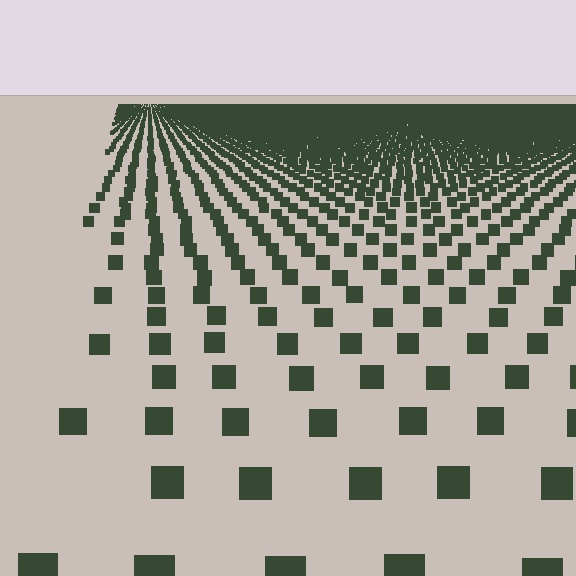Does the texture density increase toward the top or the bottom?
Density increases toward the top.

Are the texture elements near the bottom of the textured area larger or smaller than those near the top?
Larger. Near the bottom, elements are closer to the viewer and appear at a bigger on-screen size.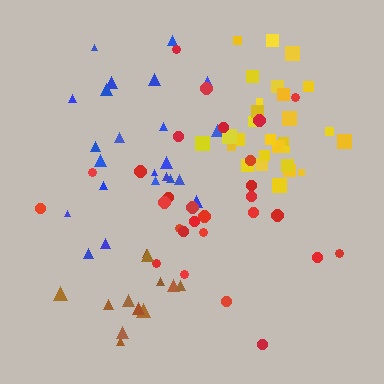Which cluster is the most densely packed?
Yellow.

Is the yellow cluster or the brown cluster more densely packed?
Yellow.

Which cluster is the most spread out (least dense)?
Red.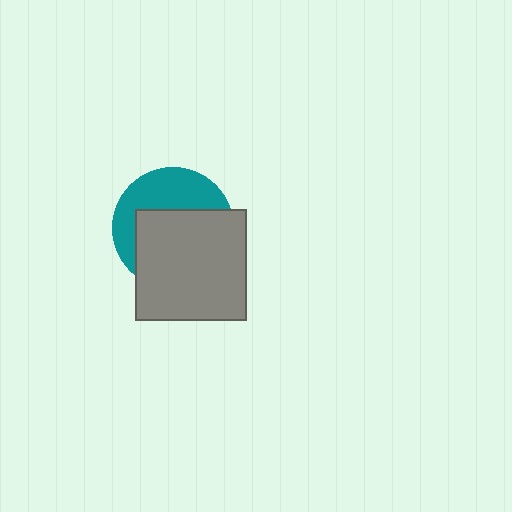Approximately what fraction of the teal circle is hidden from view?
Roughly 59% of the teal circle is hidden behind the gray square.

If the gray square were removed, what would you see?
You would see the complete teal circle.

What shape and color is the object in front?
The object in front is a gray square.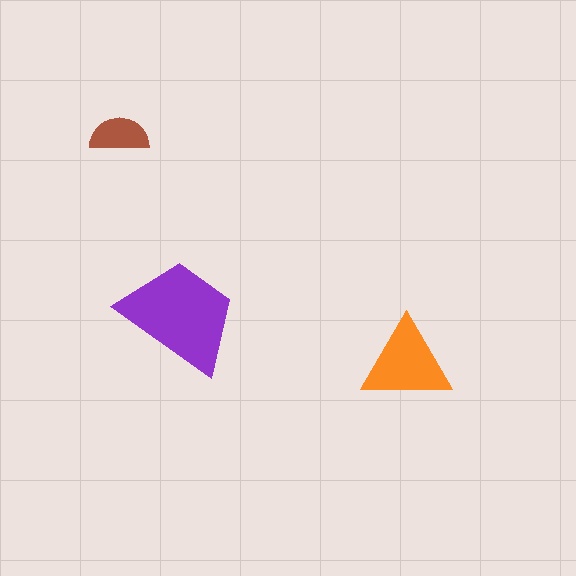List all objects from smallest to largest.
The brown semicircle, the orange triangle, the purple trapezoid.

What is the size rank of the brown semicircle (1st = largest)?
3rd.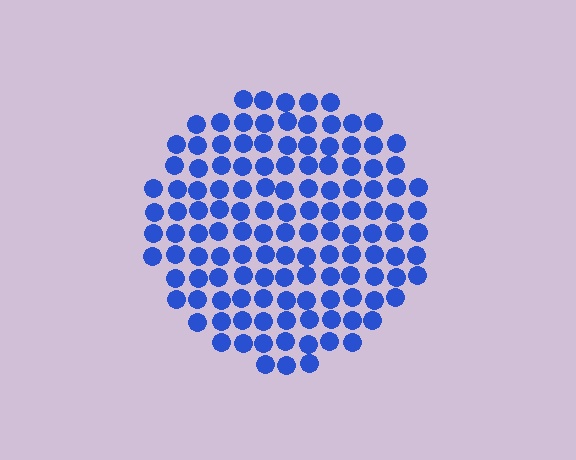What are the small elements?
The small elements are circles.